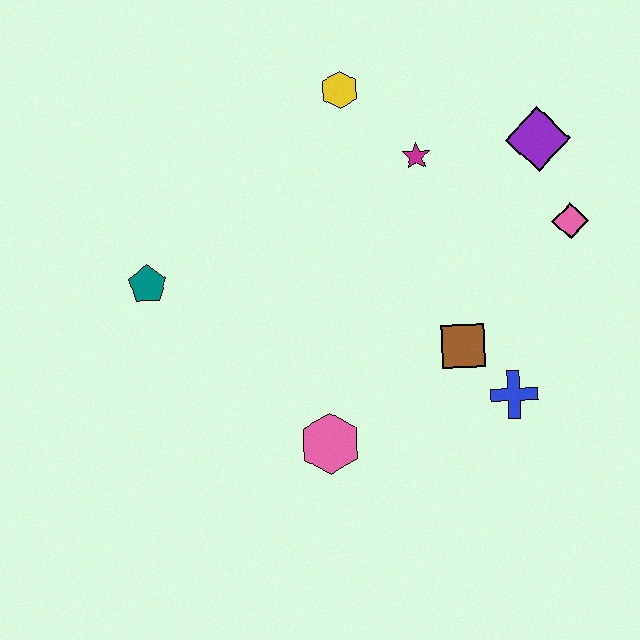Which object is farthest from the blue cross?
The teal pentagon is farthest from the blue cross.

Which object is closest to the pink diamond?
The purple diamond is closest to the pink diamond.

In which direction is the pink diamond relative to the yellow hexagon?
The pink diamond is to the right of the yellow hexagon.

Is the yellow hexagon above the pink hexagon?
Yes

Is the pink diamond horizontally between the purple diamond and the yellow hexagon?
No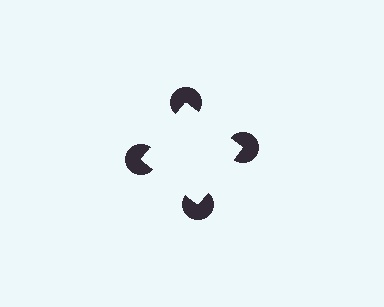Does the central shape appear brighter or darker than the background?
It typically appears slightly brighter than the background, even though no actual brightness change is drawn.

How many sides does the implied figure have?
4 sides.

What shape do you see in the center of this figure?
An illusory square — its edges are inferred from the aligned wedge cuts in the pac-man discs, not physically drawn.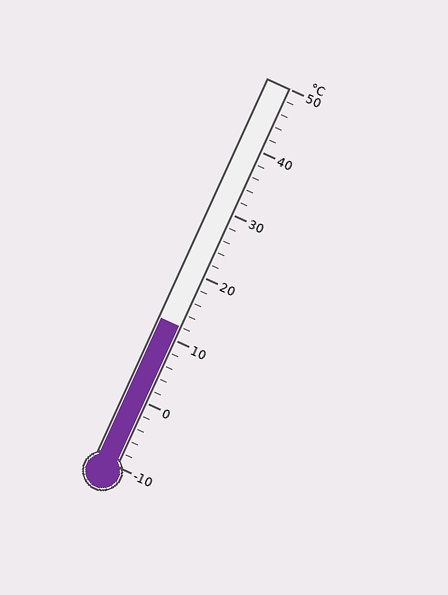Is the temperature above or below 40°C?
The temperature is below 40°C.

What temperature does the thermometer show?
The thermometer shows approximately 12°C.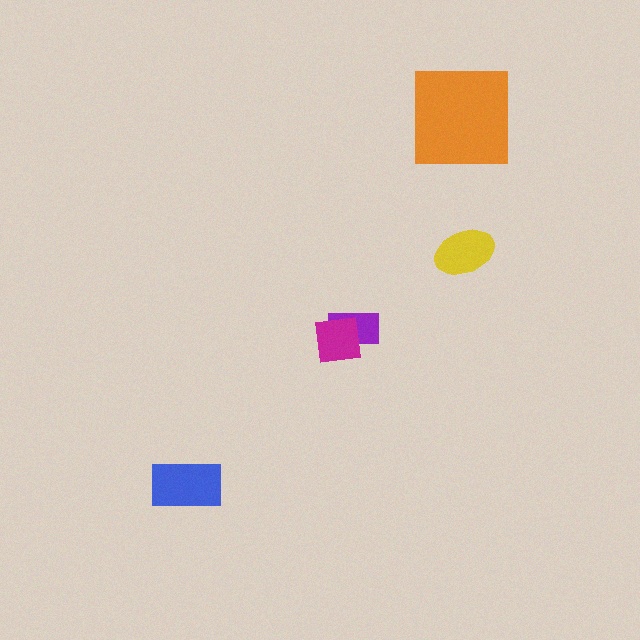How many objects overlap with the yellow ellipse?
0 objects overlap with the yellow ellipse.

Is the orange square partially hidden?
No, no other shape covers it.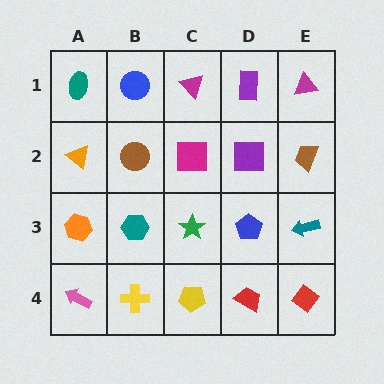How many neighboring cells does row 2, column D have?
4.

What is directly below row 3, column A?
A pink arrow.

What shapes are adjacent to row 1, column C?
A magenta square (row 2, column C), a blue circle (row 1, column B), a purple rectangle (row 1, column D).